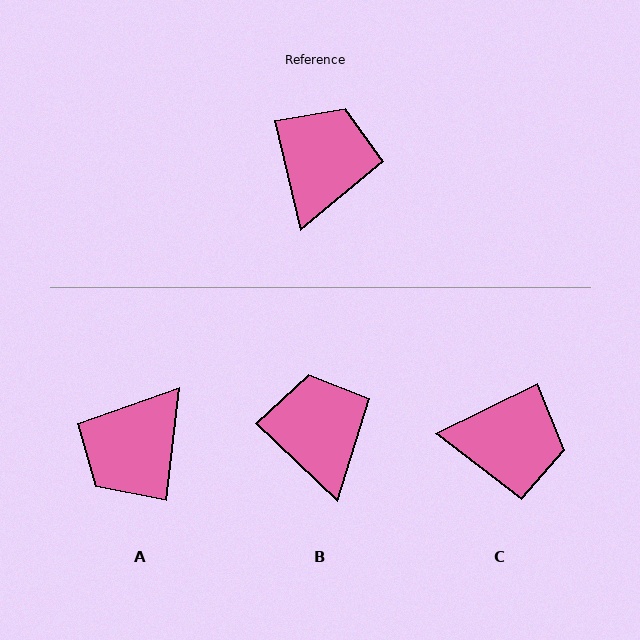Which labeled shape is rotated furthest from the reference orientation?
A, about 160 degrees away.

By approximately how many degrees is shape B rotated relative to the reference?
Approximately 33 degrees counter-clockwise.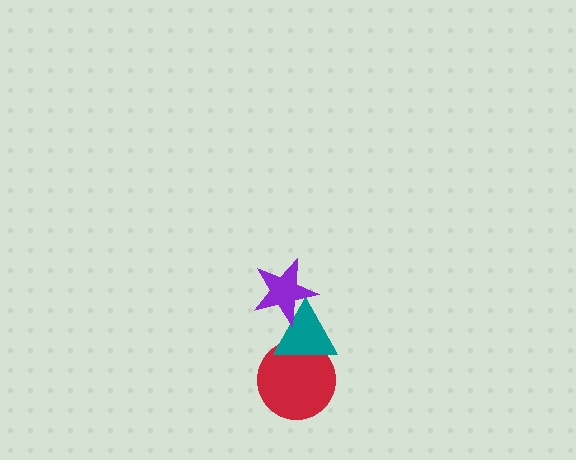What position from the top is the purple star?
The purple star is 1st from the top.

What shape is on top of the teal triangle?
The purple star is on top of the teal triangle.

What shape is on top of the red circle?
The teal triangle is on top of the red circle.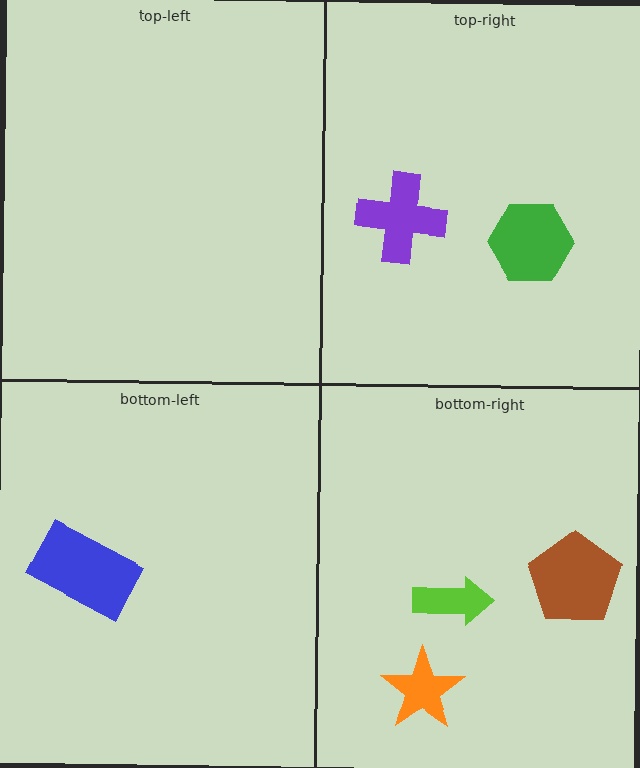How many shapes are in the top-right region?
2.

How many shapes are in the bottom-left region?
1.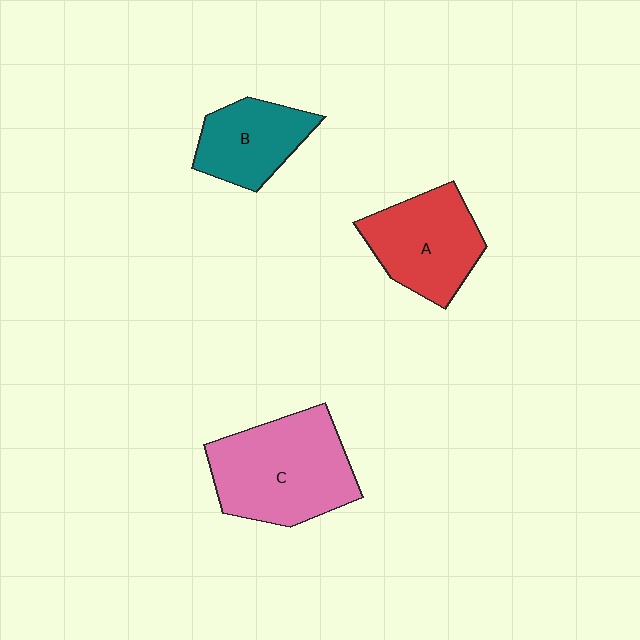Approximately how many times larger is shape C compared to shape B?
Approximately 1.7 times.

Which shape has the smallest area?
Shape B (teal).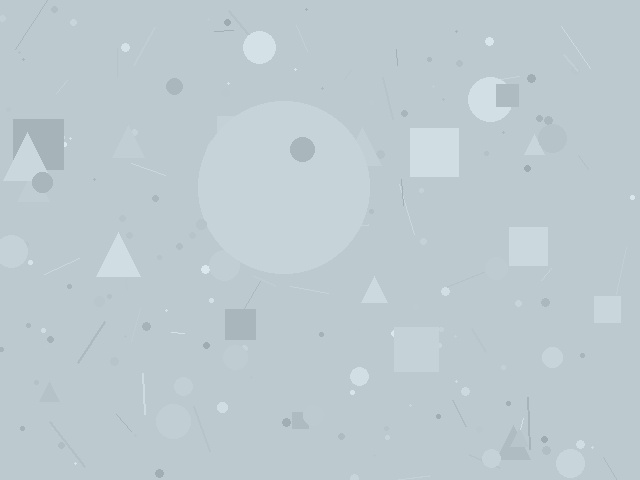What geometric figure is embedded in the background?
A circle is embedded in the background.